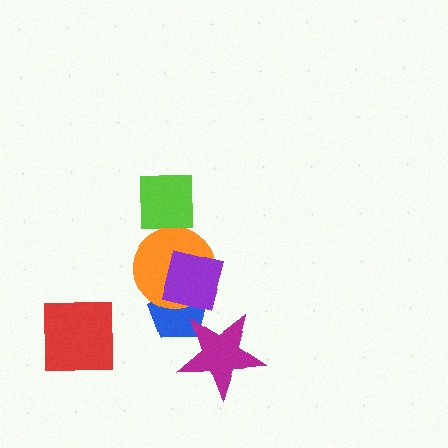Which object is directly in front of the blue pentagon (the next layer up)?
The orange circle is directly in front of the blue pentagon.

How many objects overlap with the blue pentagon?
3 objects overlap with the blue pentagon.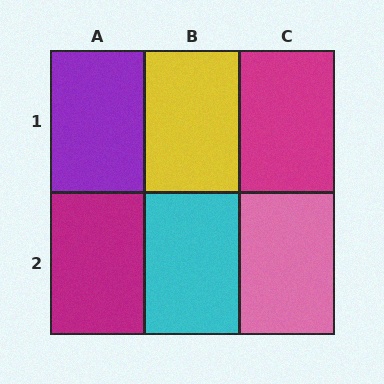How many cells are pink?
1 cell is pink.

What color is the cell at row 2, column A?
Magenta.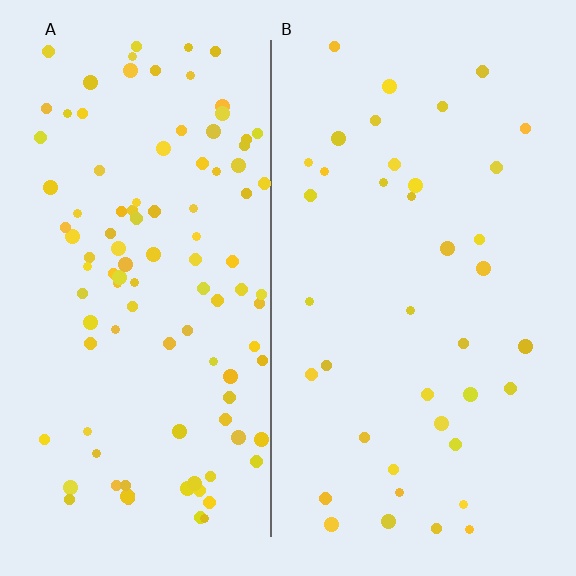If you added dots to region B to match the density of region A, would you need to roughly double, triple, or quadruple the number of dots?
Approximately triple.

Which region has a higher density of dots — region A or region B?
A (the left).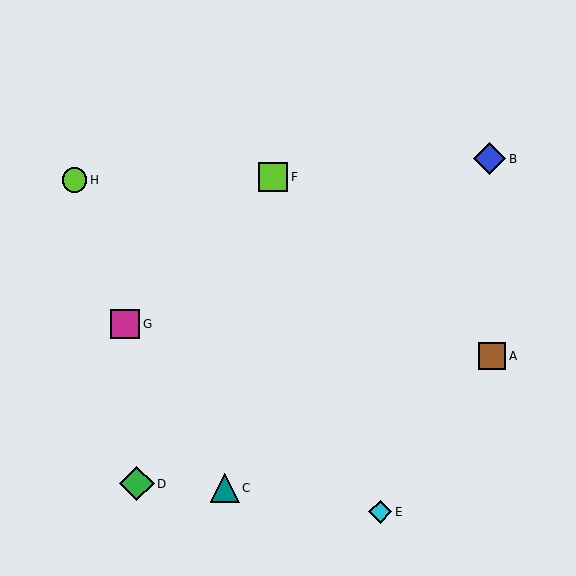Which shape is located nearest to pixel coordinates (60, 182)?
The lime circle (labeled H) at (75, 180) is nearest to that location.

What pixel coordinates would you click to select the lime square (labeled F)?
Click at (273, 177) to select the lime square F.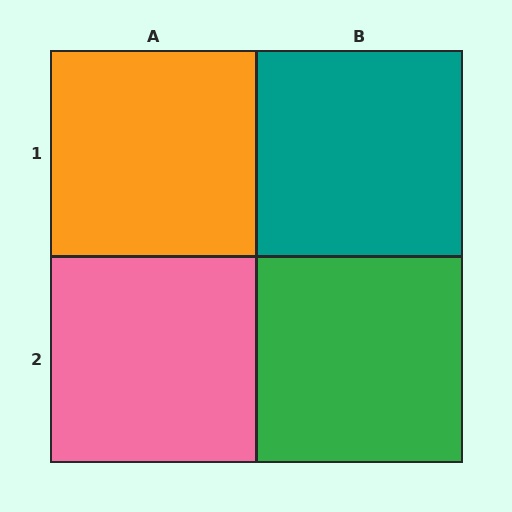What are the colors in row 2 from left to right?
Pink, green.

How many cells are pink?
1 cell is pink.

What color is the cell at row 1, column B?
Teal.